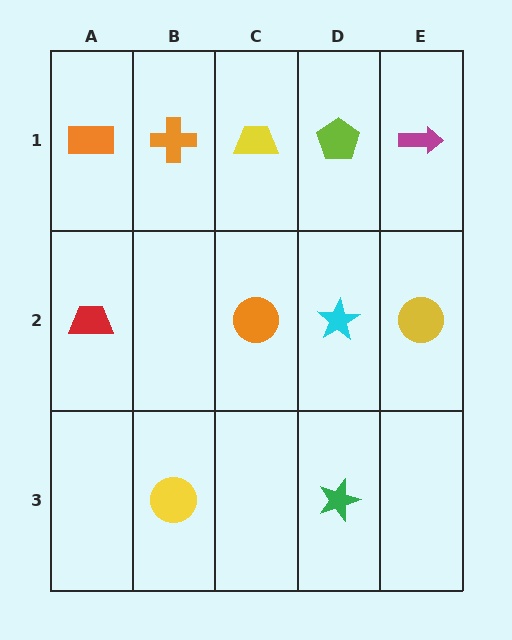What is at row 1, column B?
An orange cross.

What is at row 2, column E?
A yellow circle.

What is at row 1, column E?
A magenta arrow.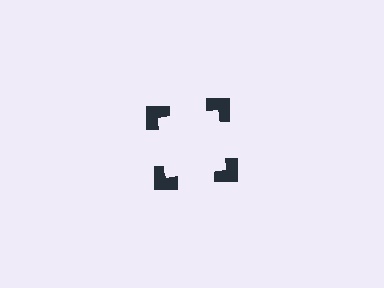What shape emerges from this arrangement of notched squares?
An illusory square — its edges are inferred from the aligned wedge cuts in the notched squares, not physically drawn.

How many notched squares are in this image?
There are 4 — one at each vertex of the illusory square.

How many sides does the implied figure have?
4 sides.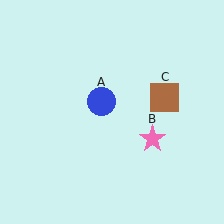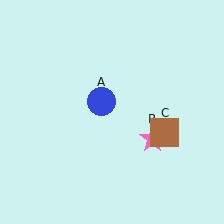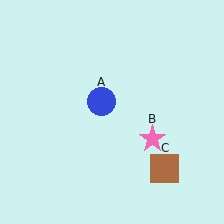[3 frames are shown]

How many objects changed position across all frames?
1 object changed position: brown square (object C).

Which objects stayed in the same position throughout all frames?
Blue circle (object A) and pink star (object B) remained stationary.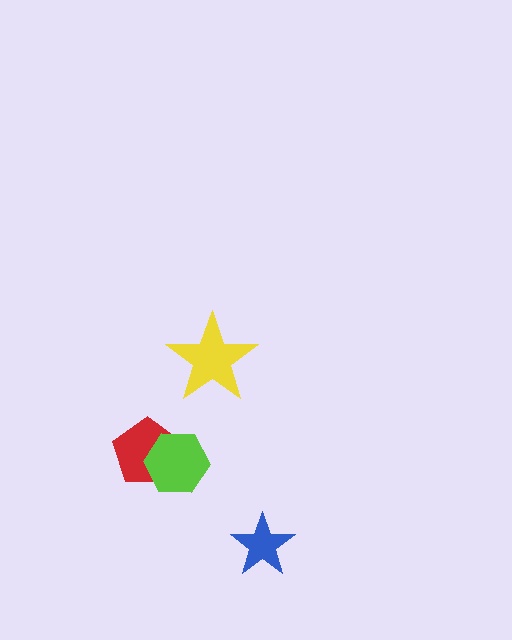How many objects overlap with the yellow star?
0 objects overlap with the yellow star.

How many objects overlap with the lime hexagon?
1 object overlaps with the lime hexagon.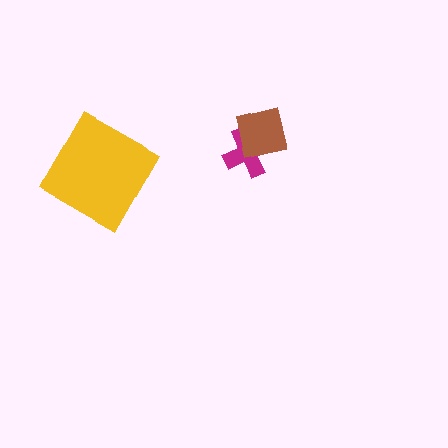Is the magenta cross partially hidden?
Yes, it is partially covered by another shape.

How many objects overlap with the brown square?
1 object overlaps with the brown square.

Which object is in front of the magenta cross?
The brown square is in front of the magenta cross.